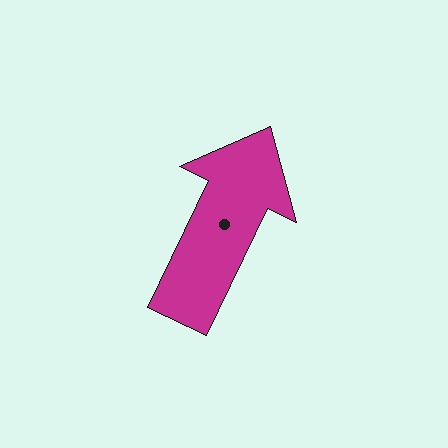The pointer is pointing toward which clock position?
Roughly 1 o'clock.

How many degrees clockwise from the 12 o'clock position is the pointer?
Approximately 26 degrees.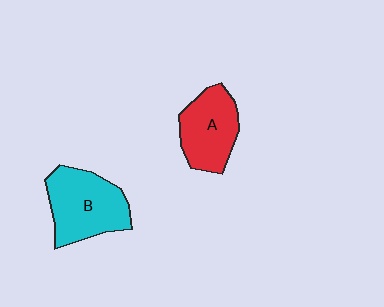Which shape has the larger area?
Shape B (cyan).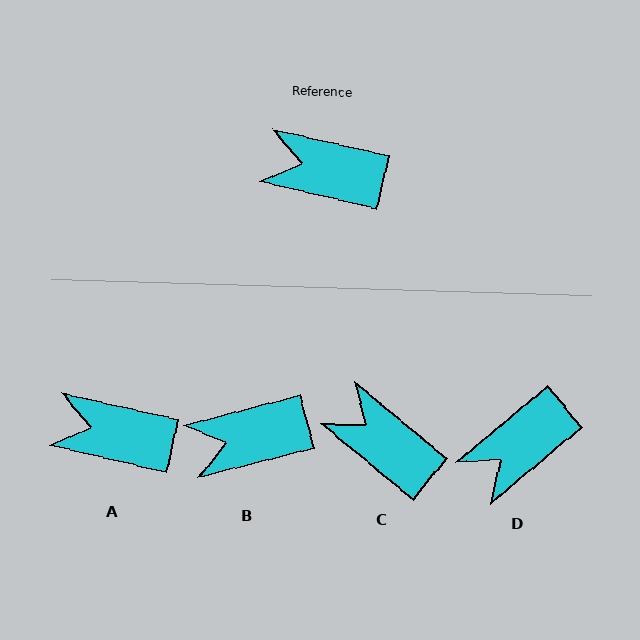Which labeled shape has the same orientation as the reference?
A.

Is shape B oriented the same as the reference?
No, it is off by about 27 degrees.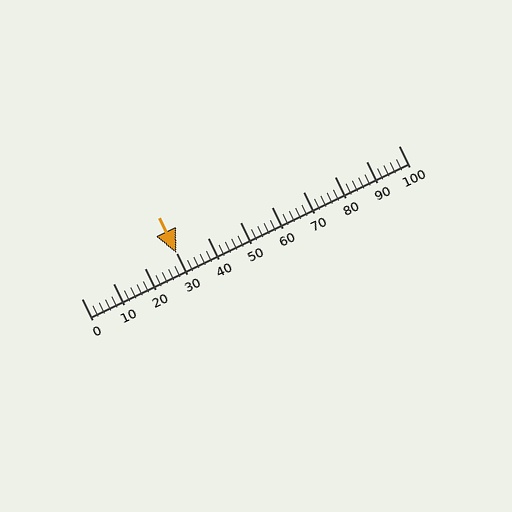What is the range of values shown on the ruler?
The ruler shows values from 0 to 100.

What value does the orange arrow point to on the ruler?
The orange arrow points to approximately 30.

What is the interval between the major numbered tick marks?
The major tick marks are spaced 10 units apart.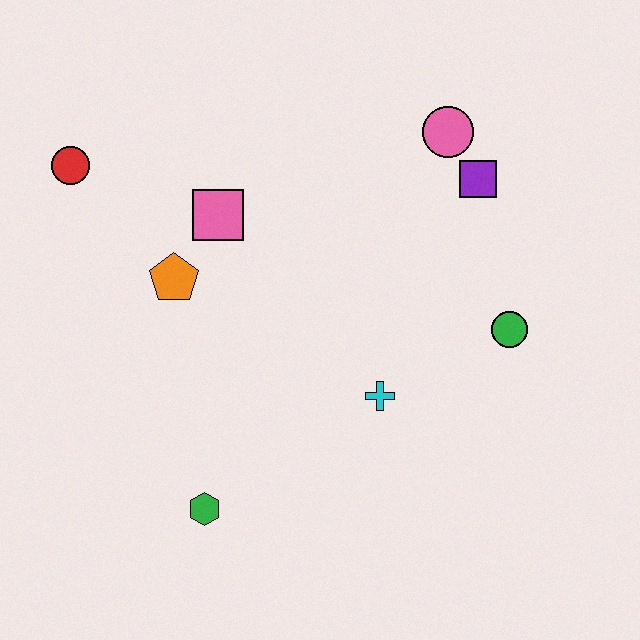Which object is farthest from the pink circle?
The green hexagon is farthest from the pink circle.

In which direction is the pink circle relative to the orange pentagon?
The pink circle is to the right of the orange pentagon.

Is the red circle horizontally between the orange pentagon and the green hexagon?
No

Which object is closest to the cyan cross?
The green circle is closest to the cyan cross.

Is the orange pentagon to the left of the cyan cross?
Yes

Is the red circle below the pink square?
No